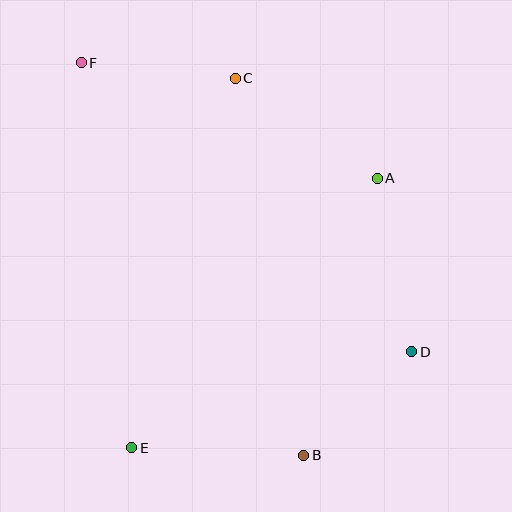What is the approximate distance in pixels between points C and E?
The distance between C and E is approximately 384 pixels.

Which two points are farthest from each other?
Points B and F are farthest from each other.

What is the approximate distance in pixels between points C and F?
The distance between C and F is approximately 155 pixels.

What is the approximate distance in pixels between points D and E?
The distance between D and E is approximately 296 pixels.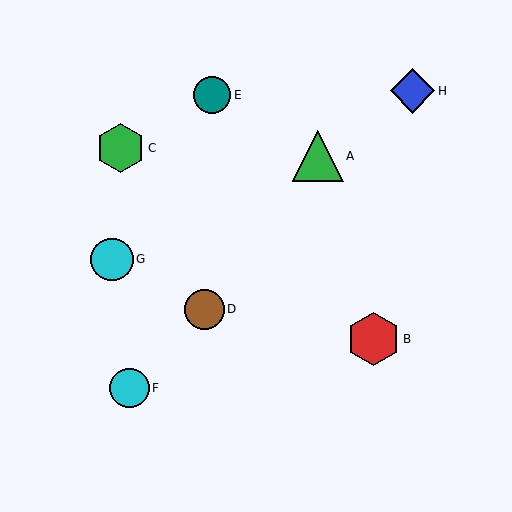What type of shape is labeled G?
Shape G is a cyan circle.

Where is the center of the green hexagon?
The center of the green hexagon is at (120, 148).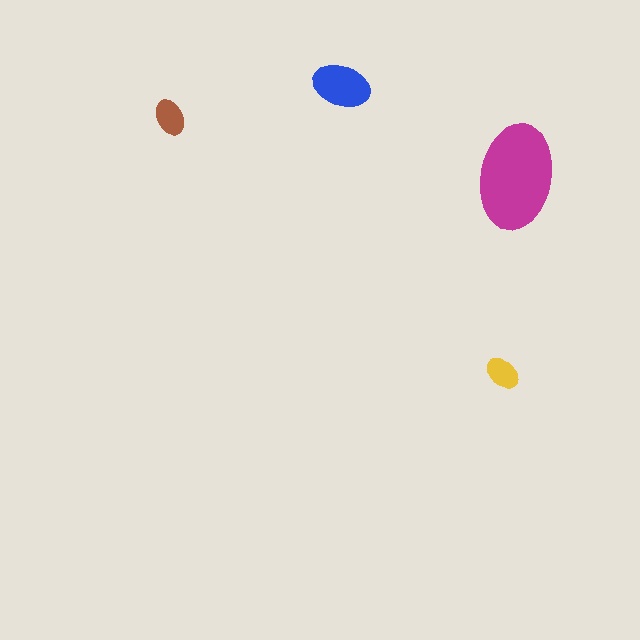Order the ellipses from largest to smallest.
the magenta one, the blue one, the brown one, the yellow one.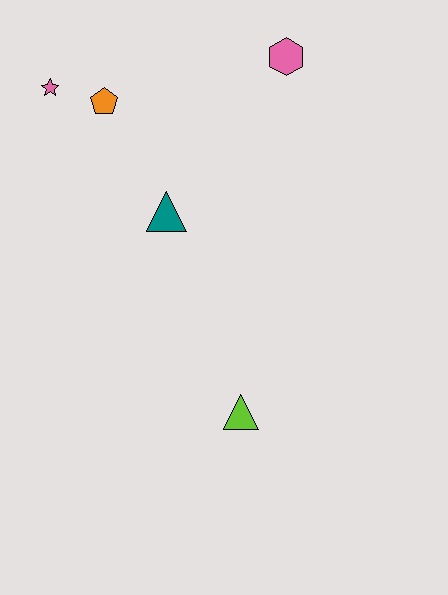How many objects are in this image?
There are 5 objects.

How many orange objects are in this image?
There is 1 orange object.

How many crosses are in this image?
There are no crosses.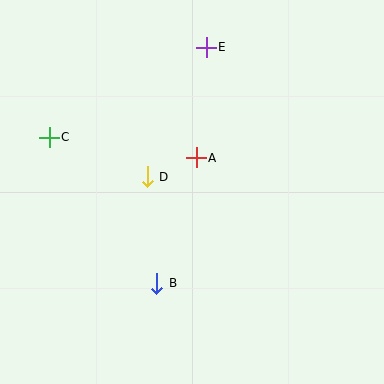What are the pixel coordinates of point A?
Point A is at (196, 158).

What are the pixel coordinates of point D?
Point D is at (147, 177).